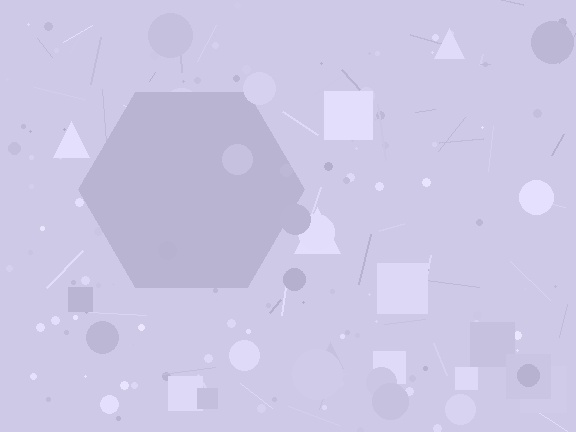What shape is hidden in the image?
A hexagon is hidden in the image.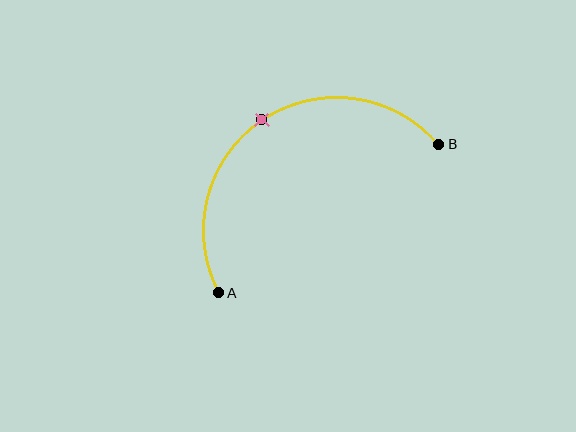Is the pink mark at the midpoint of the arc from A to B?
Yes. The pink mark lies on the arc at equal arc-length from both A and B — it is the arc midpoint.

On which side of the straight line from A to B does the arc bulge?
The arc bulges above and to the left of the straight line connecting A and B.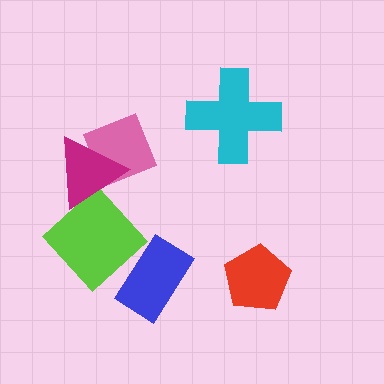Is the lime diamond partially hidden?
Yes, it is partially covered by another shape.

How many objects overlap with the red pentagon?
0 objects overlap with the red pentagon.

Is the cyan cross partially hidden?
No, no other shape covers it.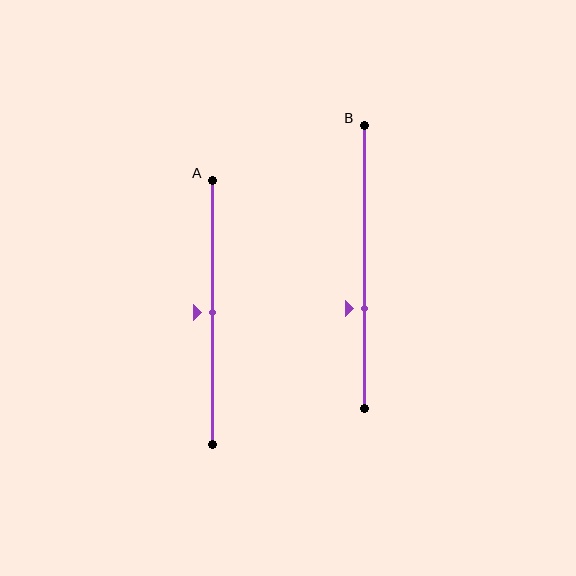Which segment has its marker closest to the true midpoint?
Segment A has its marker closest to the true midpoint.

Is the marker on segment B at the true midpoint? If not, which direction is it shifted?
No, the marker on segment B is shifted downward by about 15% of the segment length.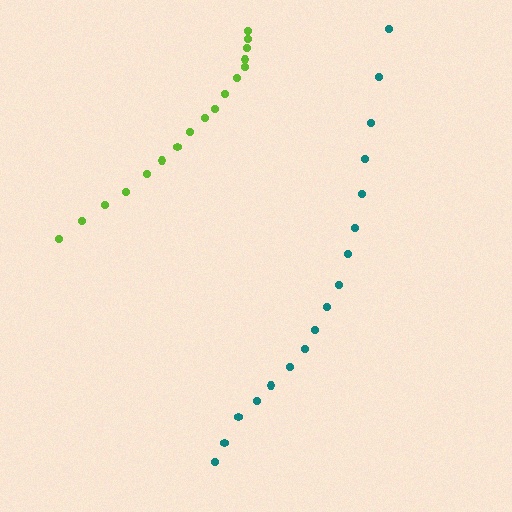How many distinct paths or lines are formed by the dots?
There are 2 distinct paths.